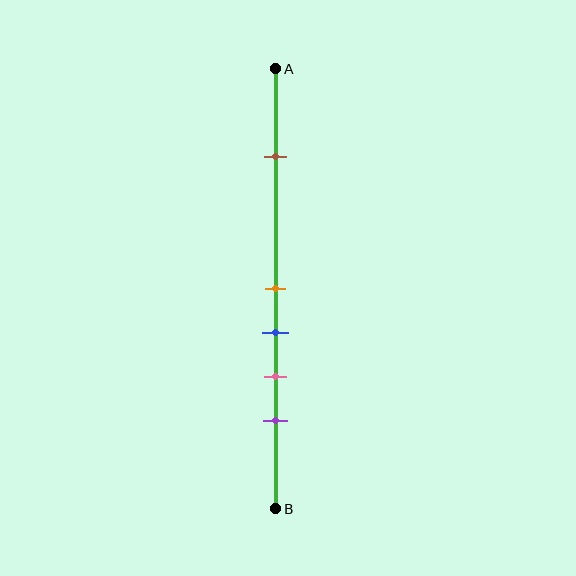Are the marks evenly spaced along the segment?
No, the marks are not evenly spaced.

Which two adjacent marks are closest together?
The orange and blue marks are the closest adjacent pair.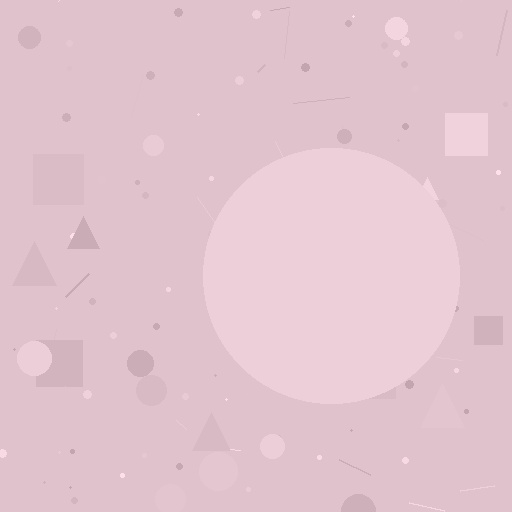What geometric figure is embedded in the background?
A circle is embedded in the background.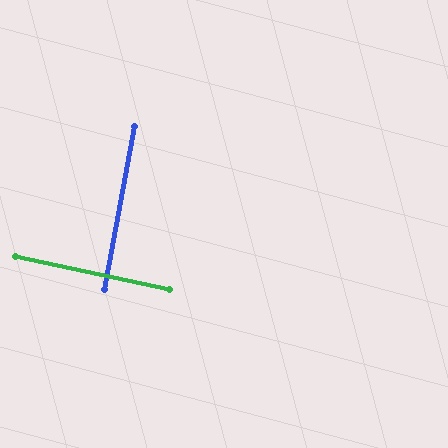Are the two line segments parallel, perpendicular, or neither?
Perpendicular — they meet at approximately 88°.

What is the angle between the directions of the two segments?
Approximately 88 degrees.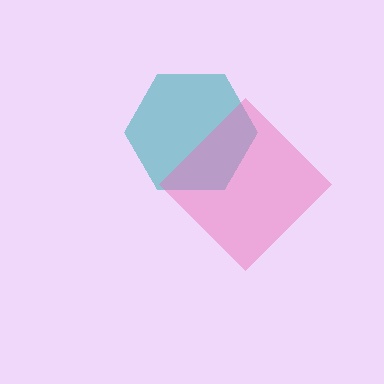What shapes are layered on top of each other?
The layered shapes are: a teal hexagon, a pink diamond.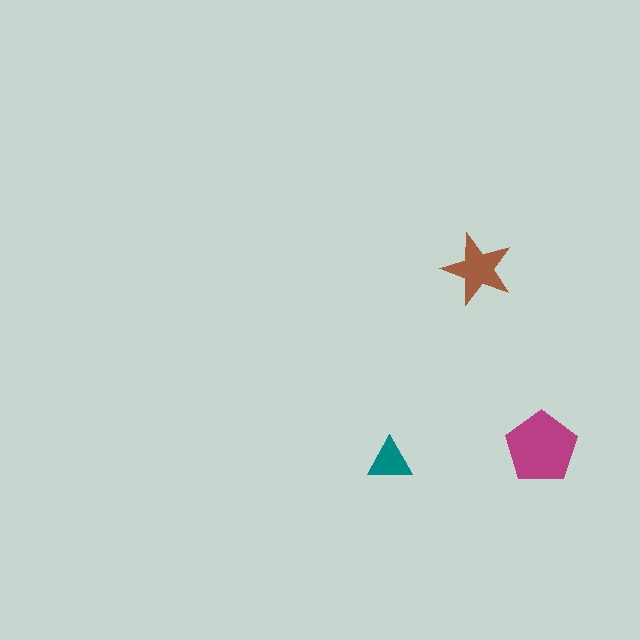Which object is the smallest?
The teal triangle.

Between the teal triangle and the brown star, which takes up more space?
The brown star.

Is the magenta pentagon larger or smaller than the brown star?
Larger.